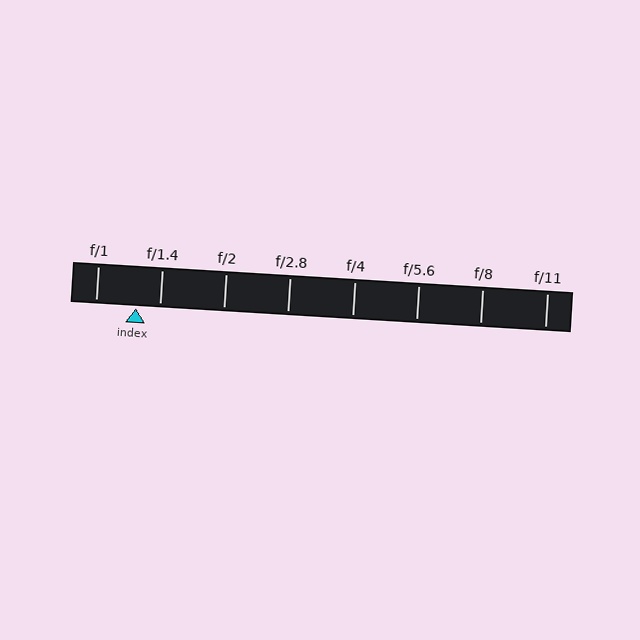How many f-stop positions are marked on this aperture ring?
There are 8 f-stop positions marked.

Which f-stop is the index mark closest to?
The index mark is closest to f/1.4.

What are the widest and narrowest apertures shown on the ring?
The widest aperture shown is f/1 and the narrowest is f/11.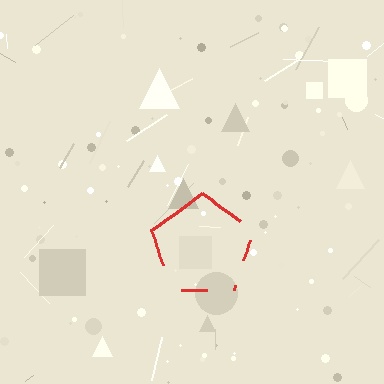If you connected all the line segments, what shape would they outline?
They would outline a pentagon.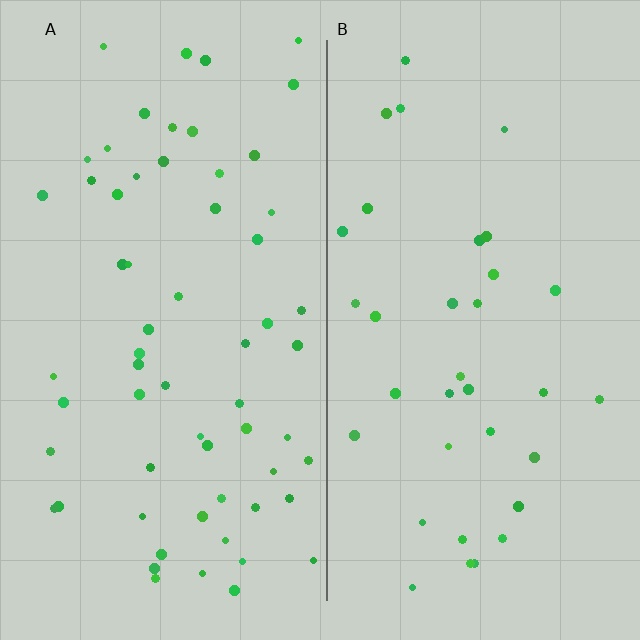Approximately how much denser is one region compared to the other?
Approximately 1.8× — region A over region B.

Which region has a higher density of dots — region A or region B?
A (the left).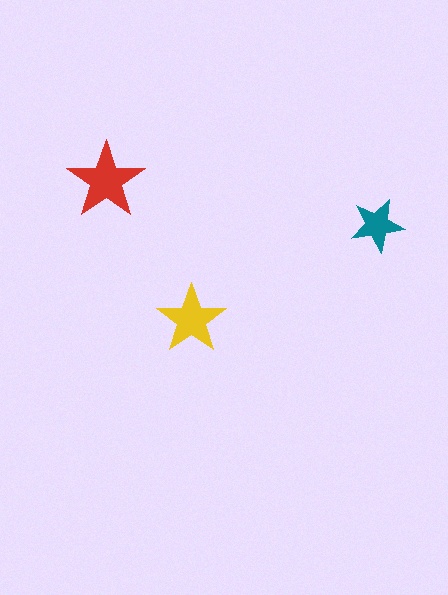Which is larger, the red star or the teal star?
The red one.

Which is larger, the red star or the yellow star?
The red one.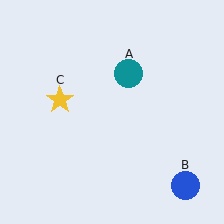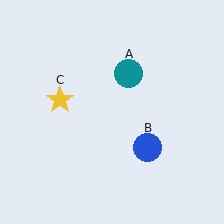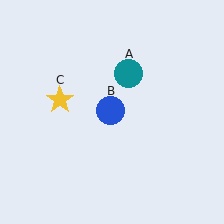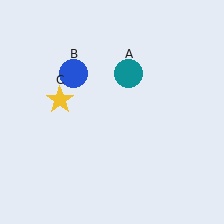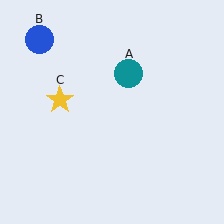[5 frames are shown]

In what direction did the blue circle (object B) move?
The blue circle (object B) moved up and to the left.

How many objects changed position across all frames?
1 object changed position: blue circle (object B).